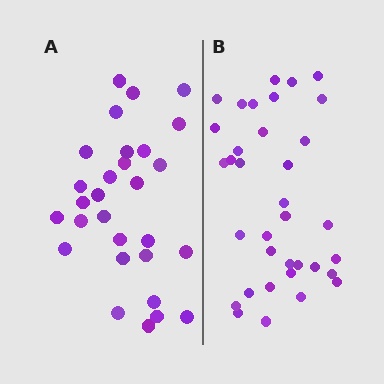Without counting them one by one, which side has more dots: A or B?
Region B (the right region) has more dots.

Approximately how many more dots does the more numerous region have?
Region B has about 6 more dots than region A.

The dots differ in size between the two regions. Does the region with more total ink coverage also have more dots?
No. Region A has more total ink coverage because its dots are larger, but region B actually contains more individual dots. Total area can be misleading — the number of items is what matters here.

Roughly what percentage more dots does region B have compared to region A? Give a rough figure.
About 20% more.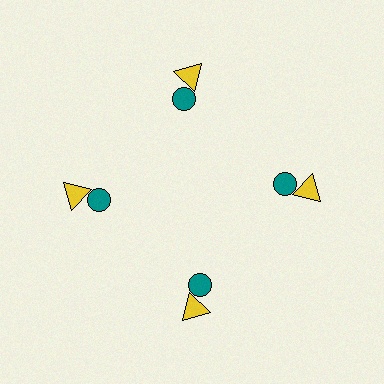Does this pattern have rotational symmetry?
Yes, this pattern has 4-fold rotational symmetry. It looks the same after rotating 90 degrees around the center.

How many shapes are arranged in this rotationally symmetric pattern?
There are 8 shapes, arranged in 4 groups of 2.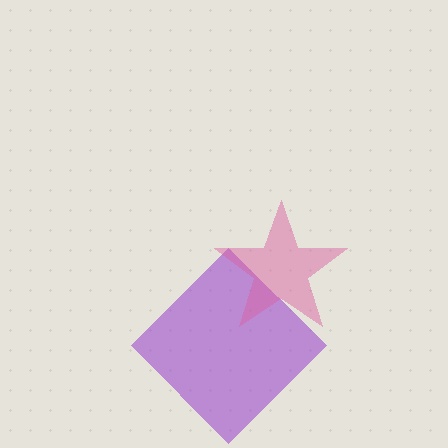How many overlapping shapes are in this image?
There are 2 overlapping shapes in the image.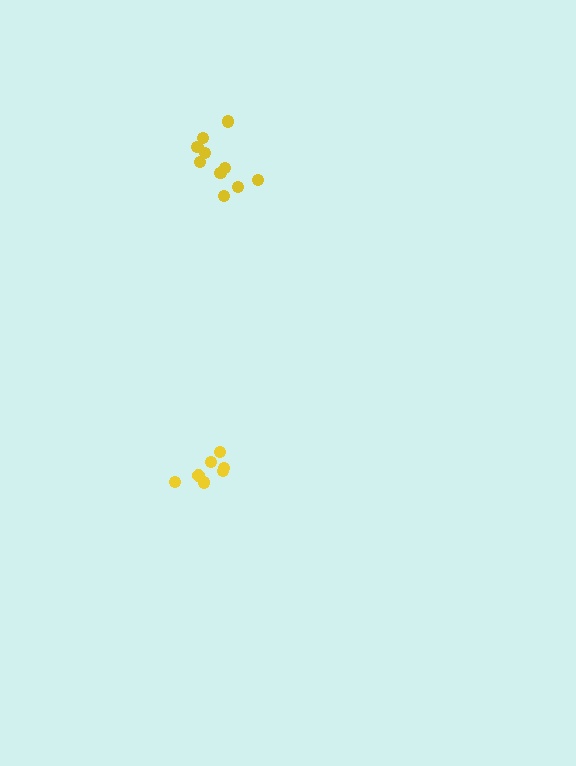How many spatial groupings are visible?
There are 2 spatial groupings.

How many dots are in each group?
Group 1: 10 dots, Group 2: 7 dots (17 total).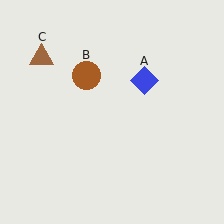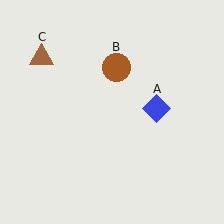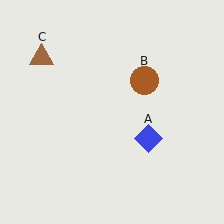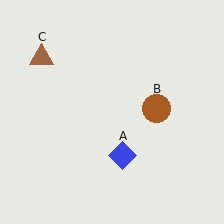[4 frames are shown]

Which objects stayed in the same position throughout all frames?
Brown triangle (object C) remained stationary.